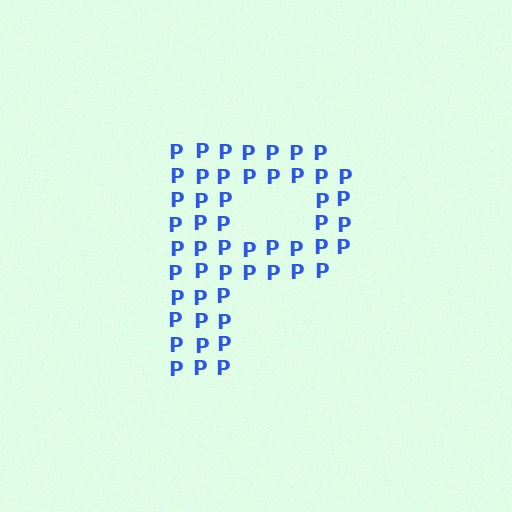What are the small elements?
The small elements are letter P's.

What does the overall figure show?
The overall figure shows the letter P.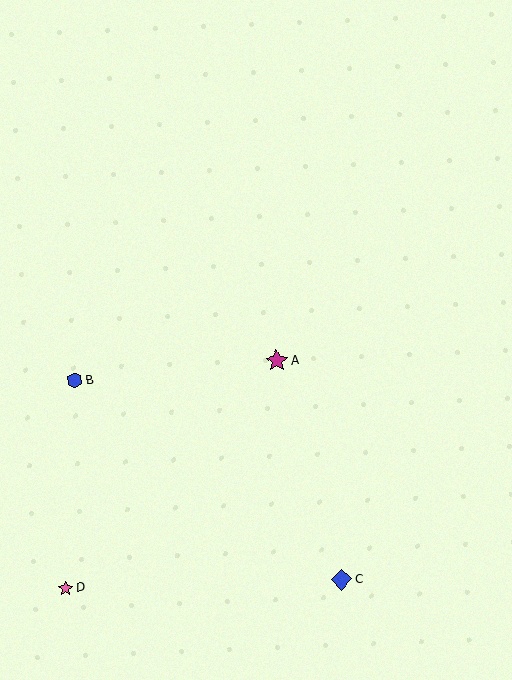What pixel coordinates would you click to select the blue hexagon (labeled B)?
Click at (75, 380) to select the blue hexagon B.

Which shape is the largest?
The magenta star (labeled A) is the largest.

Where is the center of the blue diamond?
The center of the blue diamond is at (341, 579).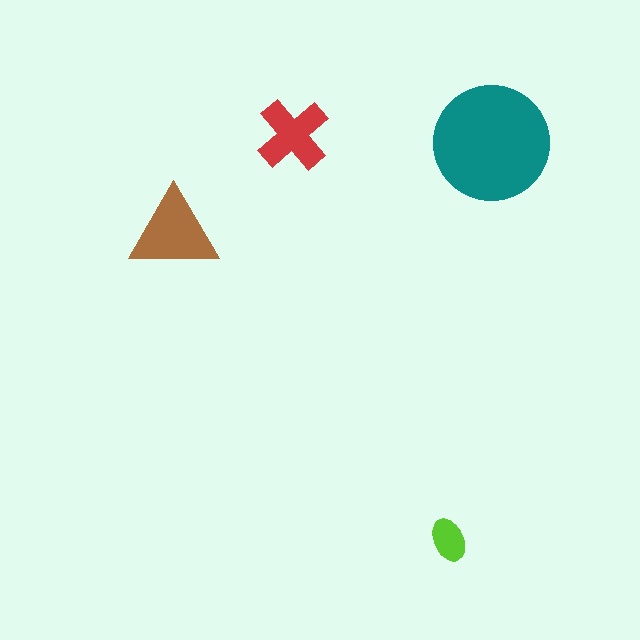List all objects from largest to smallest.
The teal circle, the brown triangle, the red cross, the lime ellipse.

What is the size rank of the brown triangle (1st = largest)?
2nd.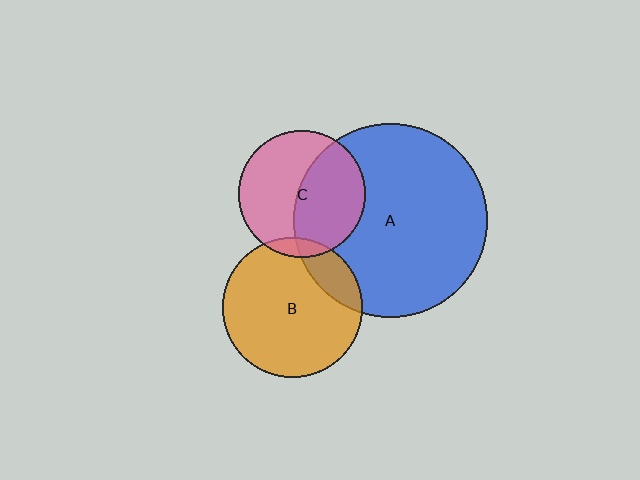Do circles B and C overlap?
Yes.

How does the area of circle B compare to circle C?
Approximately 1.2 times.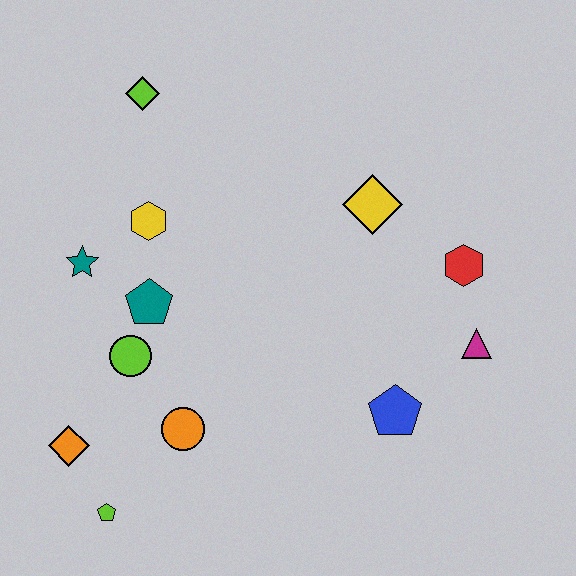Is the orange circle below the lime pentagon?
No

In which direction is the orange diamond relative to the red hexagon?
The orange diamond is to the left of the red hexagon.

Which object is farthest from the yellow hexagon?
The magenta triangle is farthest from the yellow hexagon.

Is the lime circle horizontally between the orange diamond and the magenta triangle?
Yes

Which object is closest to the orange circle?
The lime circle is closest to the orange circle.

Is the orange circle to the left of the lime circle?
No